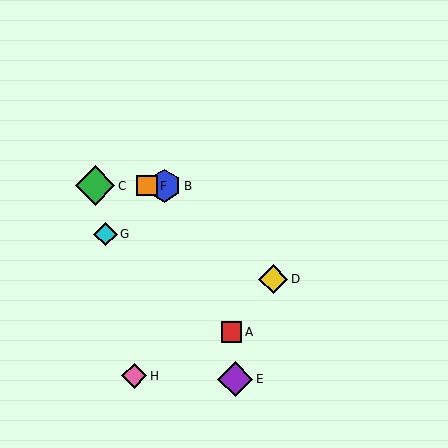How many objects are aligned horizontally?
3 objects (B, C, F) are aligned horizontally.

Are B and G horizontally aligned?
No, B is at y≈186 and G is at y≈234.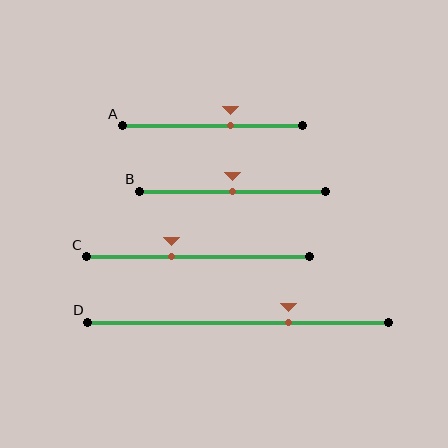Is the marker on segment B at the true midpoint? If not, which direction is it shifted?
Yes, the marker on segment B is at the true midpoint.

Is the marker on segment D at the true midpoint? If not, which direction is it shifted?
No, the marker on segment D is shifted to the right by about 17% of the segment length.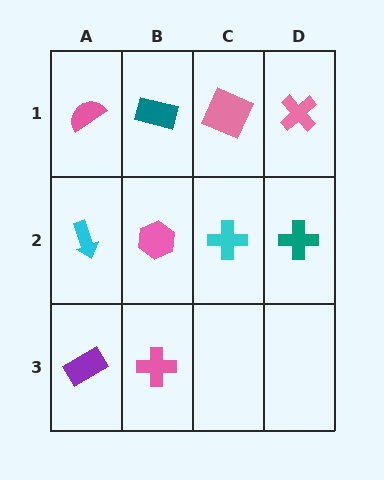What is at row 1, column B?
A teal rectangle.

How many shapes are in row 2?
4 shapes.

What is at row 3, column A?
A purple rectangle.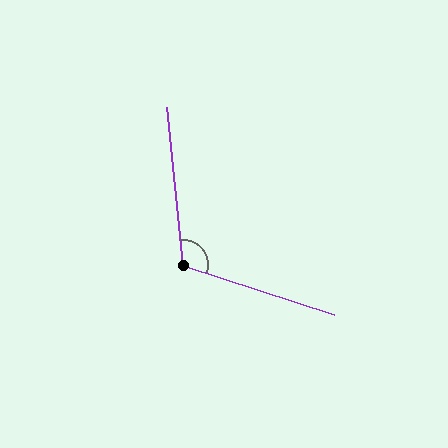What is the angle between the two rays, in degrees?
Approximately 114 degrees.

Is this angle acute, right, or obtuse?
It is obtuse.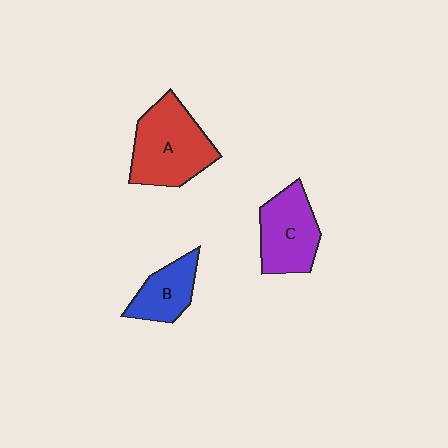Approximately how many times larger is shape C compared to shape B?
Approximately 1.4 times.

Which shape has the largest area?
Shape A (red).